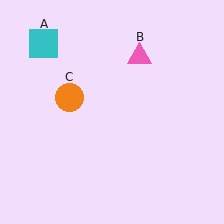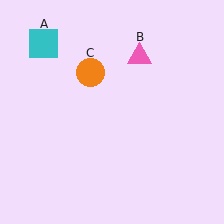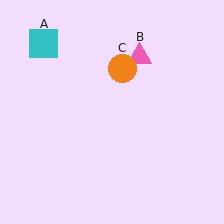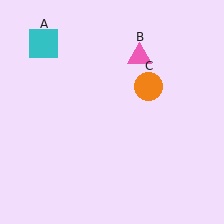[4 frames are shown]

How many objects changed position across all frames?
1 object changed position: orange circle (object C).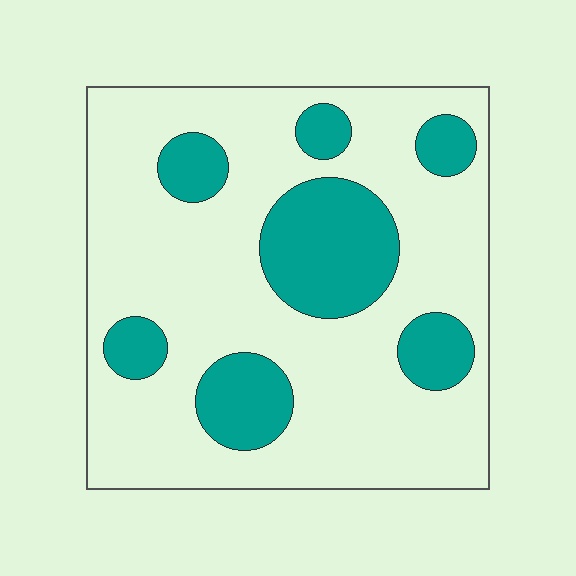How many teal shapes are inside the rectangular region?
7.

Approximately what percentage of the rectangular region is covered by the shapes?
Approximately 25%.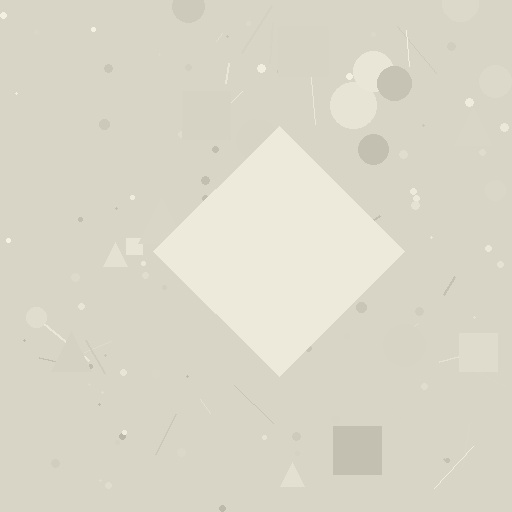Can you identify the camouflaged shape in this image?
The camouflaged shape is a diamond.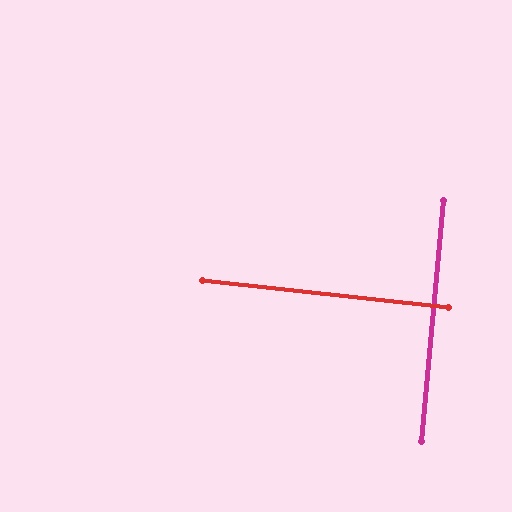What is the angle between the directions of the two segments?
Approximately 89 degrees.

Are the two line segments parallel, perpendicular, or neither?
Perpendicular — they meet at approximately 89°.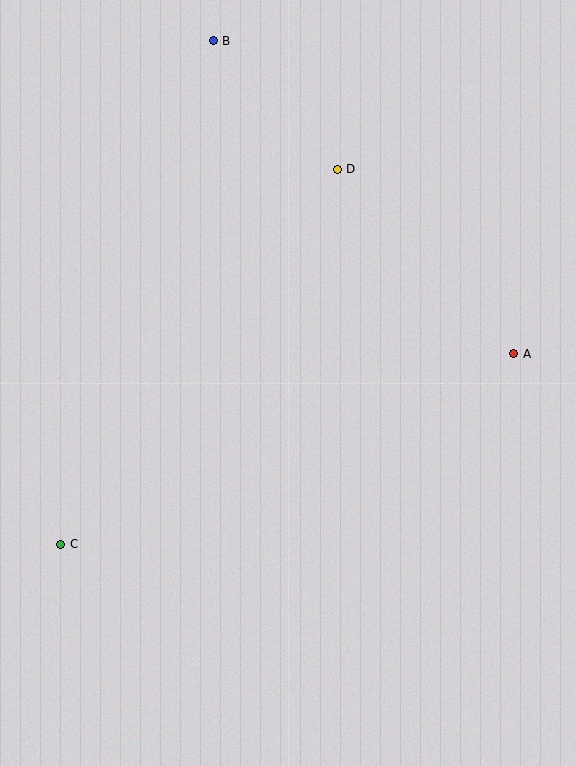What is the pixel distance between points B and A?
The distance between B and A is 434 pixels.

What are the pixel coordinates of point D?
Point D is at (337, 169).